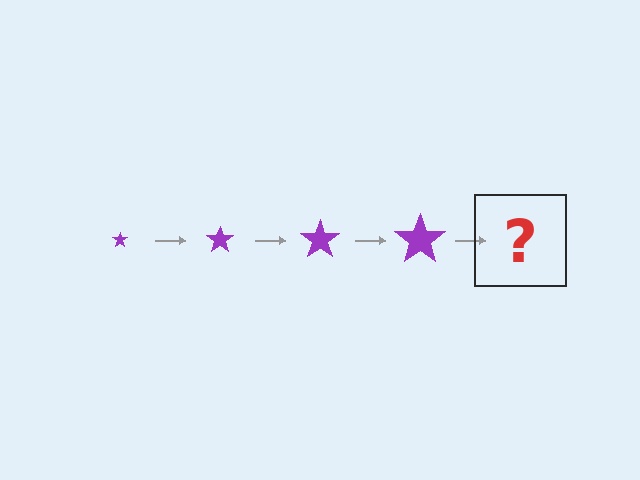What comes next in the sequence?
The next element should be a purple star, larger than the previous one.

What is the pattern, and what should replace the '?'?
The pattern is that the star gets progressively larger each step. The '?' should be a purple star, larger than the previous one.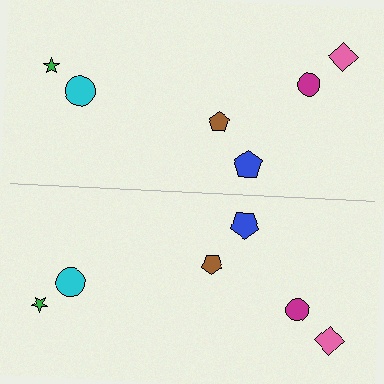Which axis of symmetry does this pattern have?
The pattern has a horizontal axis of symmetry running through the center of the image.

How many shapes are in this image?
There are 12 shapes in this image.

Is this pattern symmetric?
Yes, this pattern has bilateral (reflection) symmetry.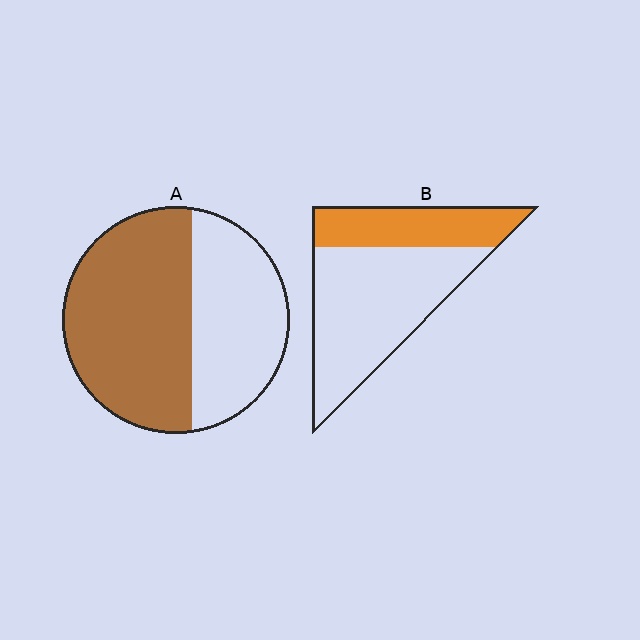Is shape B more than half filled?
No.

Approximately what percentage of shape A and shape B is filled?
A is approximately 60% and B is approximately 35%.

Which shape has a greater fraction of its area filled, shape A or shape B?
Shape A.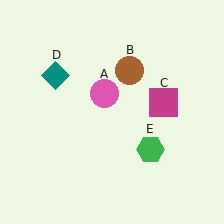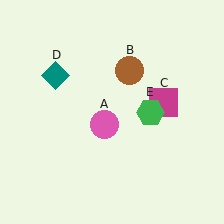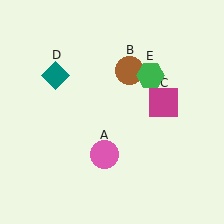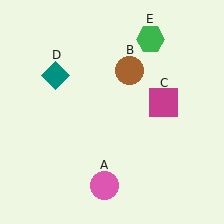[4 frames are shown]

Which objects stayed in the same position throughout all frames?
Brown circle (object B) and magenta square (object C) and teal diamond (object D) remained stationary.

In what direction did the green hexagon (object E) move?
The green hexagon (object E) moved up.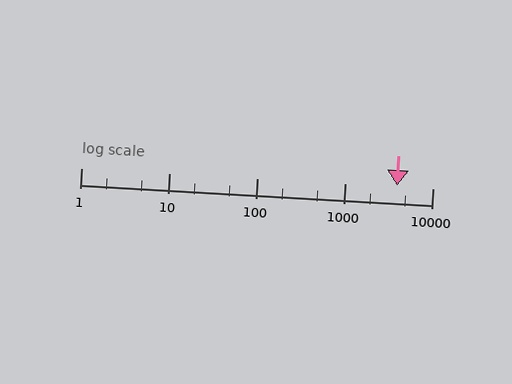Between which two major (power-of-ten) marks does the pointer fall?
The pointer is between 1000 and 10000.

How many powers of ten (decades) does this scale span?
The scale spans 4 decades, from 1 to 10000.